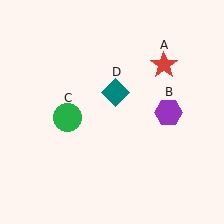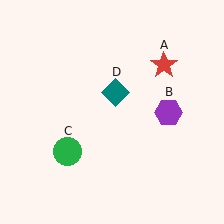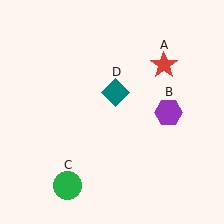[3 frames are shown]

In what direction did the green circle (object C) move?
The green circle (object C) moved down.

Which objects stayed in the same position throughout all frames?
Red star (object A) and purple hexagon (object B) and teal diamond (object D) remained stationary.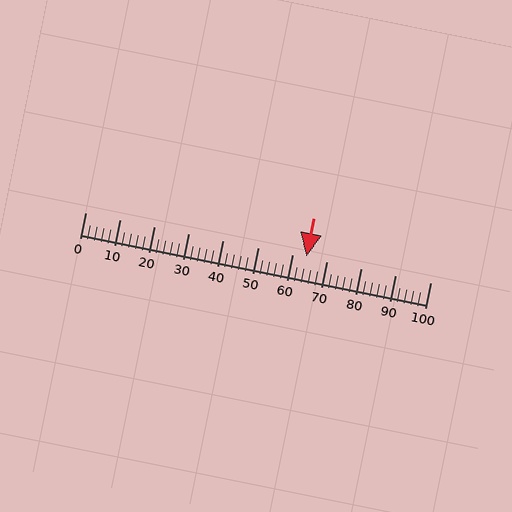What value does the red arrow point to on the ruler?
The red arrow points to approximately 64.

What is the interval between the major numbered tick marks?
The major tick marks are spaced 10 units apart.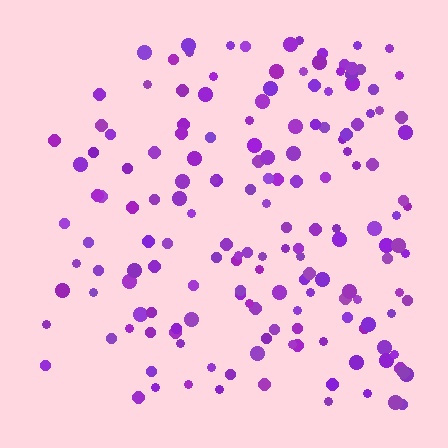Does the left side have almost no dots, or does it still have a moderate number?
Still a moderate number, just noticeably fewer than the right.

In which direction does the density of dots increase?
From left to right, with the right side densest.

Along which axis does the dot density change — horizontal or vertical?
Horizontal.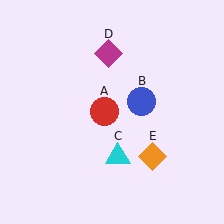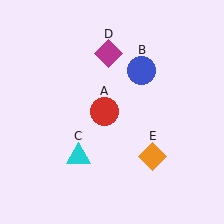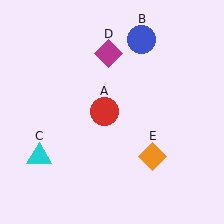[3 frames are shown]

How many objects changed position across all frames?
2 objects changed position: blue circle (object B), cyan triangle (object C).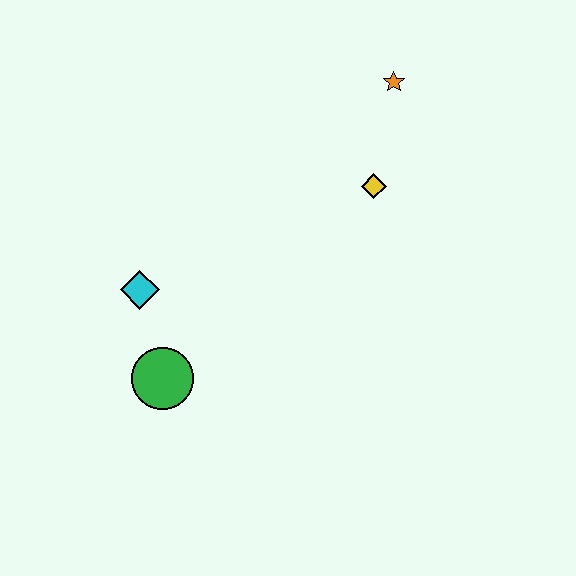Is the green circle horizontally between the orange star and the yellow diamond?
No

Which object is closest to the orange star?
The yellow diamond is closest to the orange star.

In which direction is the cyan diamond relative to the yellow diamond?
The cyan diamond is to the left of the yellow diamond.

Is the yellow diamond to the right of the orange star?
No